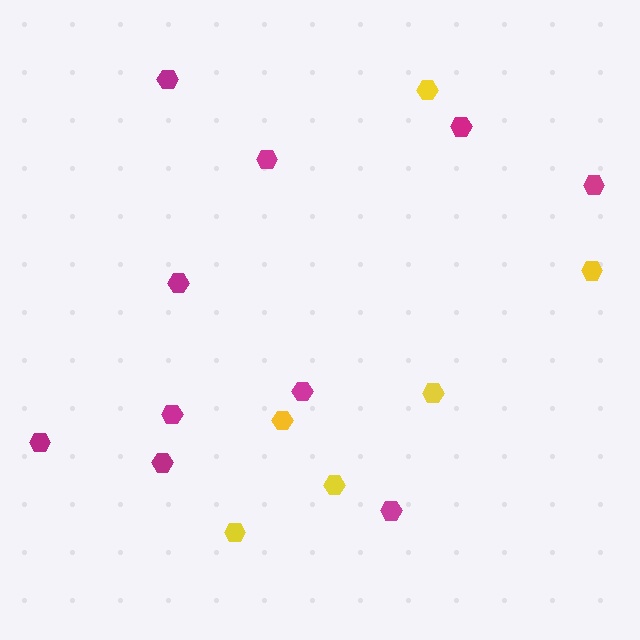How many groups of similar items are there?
There are 2 groups: one group of magenta hexagons (10) and one group of yellow hexagons (6).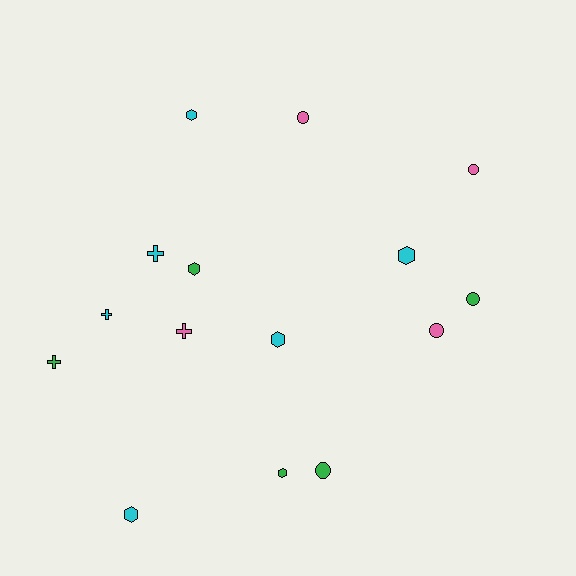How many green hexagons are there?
There are 2 green hexagons.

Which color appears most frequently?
Cyan, with 6 objects.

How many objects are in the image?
There are 15 objects.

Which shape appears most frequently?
Hexagon, with 6 objects.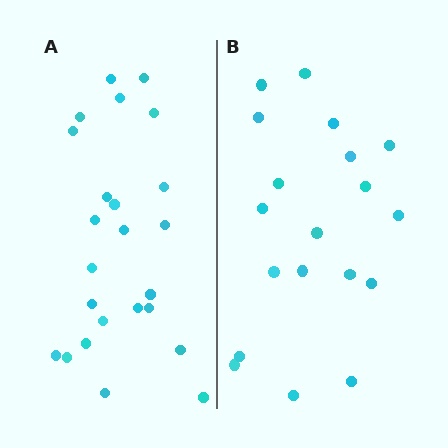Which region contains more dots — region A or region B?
Region A (the left region) has more dots.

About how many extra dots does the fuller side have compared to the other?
Region A has about 5 more dots than region B.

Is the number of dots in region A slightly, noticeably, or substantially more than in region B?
Region A has noticeably more, but not dramatically so. The ratio is roughly 1.3 to 1.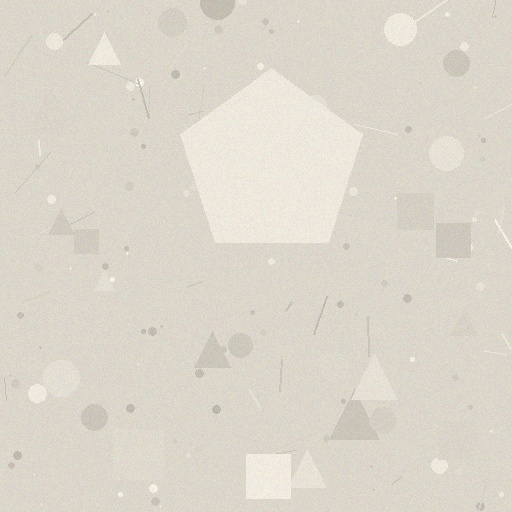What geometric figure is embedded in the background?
A pentagon is embedded in the background.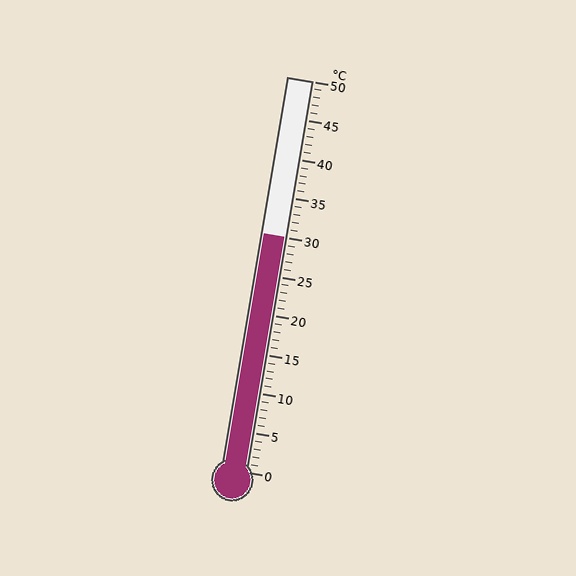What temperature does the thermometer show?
The thermometer shows approximately 30°C.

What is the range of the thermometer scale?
The thermometer scale ranges from 0°C to 50°C.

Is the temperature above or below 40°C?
The temperature is below 40°C.